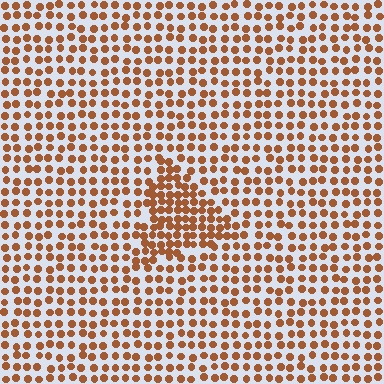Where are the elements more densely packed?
The elements are more densely packed inside the triangle boundary.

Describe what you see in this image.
The image contains small brown elements arranged at two different densities. A triangle-shaped region is visible where the elements are more densely packed than the surrounding area.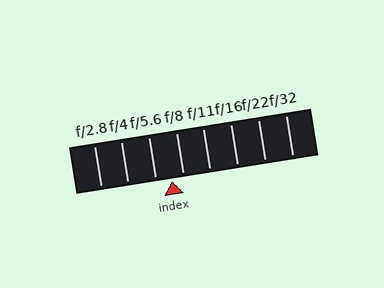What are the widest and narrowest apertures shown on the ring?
The widest aperture shown is f/2.8 and the narrowest is f/32.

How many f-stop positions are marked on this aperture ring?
There are 8 f-stop positions marked.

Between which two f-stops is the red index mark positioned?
The index mark is between f/5.6 and f/8.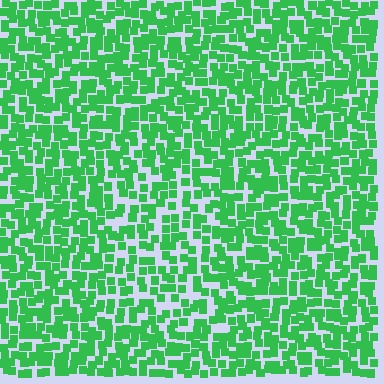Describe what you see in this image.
The image contains small green elements arranged at two different densities. A rectangle-shaped region is visible where the elements are less densely packed than the surrounding area.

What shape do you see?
I see a rectangle.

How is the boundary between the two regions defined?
The boundary is defined by a change in element density (approximately 1.5x ratio). All elements are the same color, size, and shape.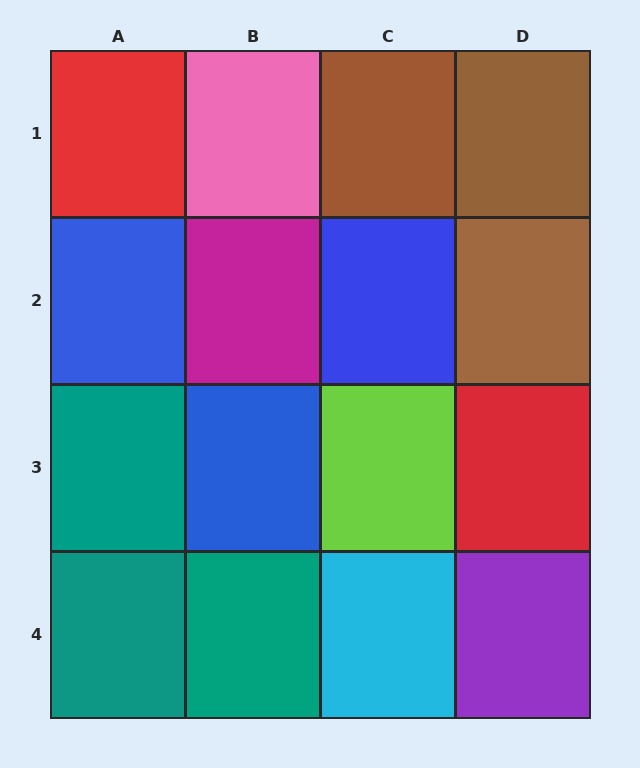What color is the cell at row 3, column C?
Lime.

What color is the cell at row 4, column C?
Cyan.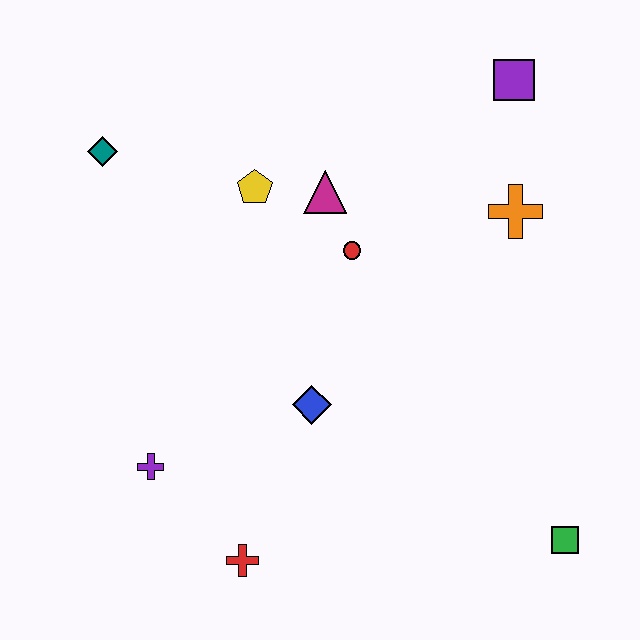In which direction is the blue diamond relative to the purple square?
The blue diamond is below the purple square.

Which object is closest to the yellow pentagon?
The magenta triangle is closest to the yellow pentagon.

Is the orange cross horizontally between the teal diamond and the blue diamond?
No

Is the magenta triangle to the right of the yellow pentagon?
Yes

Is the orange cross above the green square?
Yes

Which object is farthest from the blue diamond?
The purple square is farthest from the blue diamond.